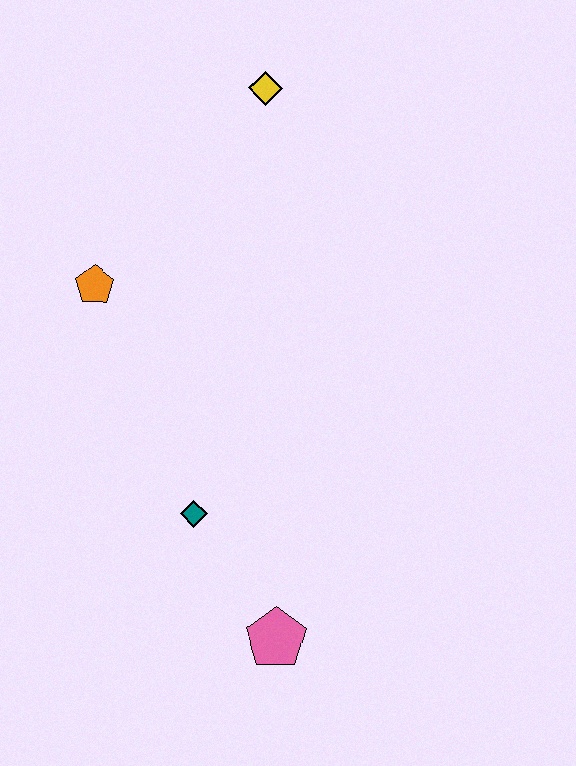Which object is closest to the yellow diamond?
The orange pentagon is closest to the yellow diamond.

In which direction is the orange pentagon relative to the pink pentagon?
The orange pentagon is above the pink pentagon.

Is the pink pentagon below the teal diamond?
Yes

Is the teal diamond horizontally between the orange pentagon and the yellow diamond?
Yes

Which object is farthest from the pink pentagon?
The yellow diamond is farthest from the pink pentagon.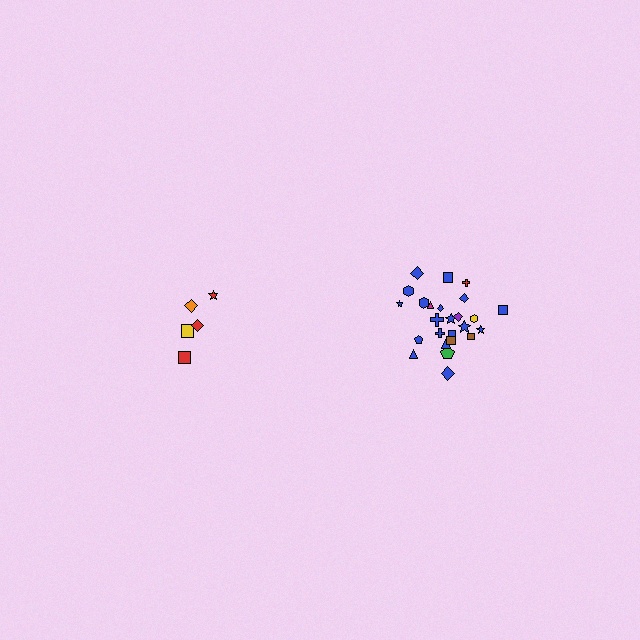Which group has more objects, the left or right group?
The right group.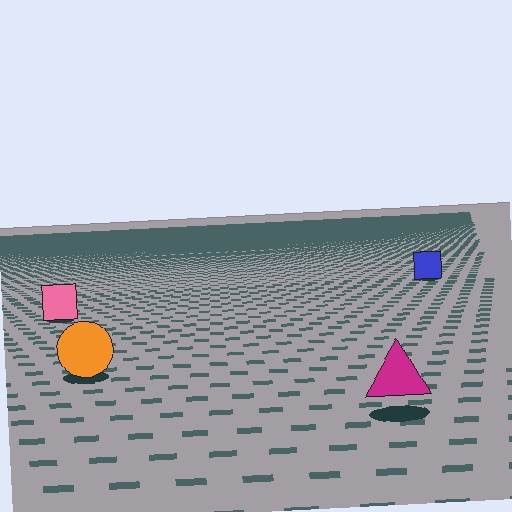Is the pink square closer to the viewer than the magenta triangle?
No. The magenta triangle is closer — you can tell from the texture gradient: the ground texture is coarser near it.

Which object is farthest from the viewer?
The blue square is farthest from the viewer. It appears smaller and the ground texture around it is denser.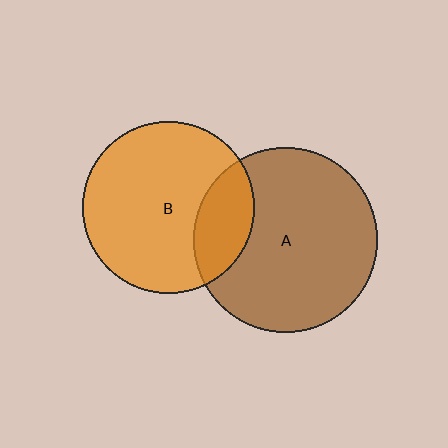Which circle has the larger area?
Circle A (brown).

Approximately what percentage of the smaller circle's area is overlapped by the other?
Approximately 20%.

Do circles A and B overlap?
Yes.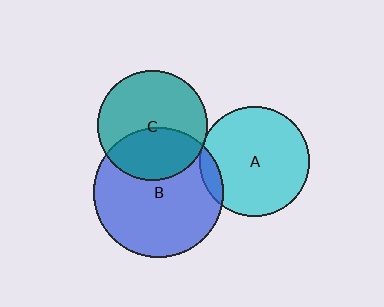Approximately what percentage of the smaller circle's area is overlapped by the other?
Approximately 5%.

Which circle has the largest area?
Circle B (blue).